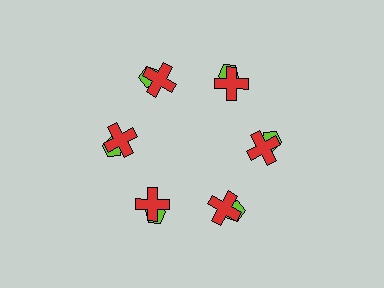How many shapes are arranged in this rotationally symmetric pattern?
There are 12 shapes, arranged in 6 groups of 2.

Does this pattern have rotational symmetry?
Yes, this pattern has 6-fold rotational symmetry. It looks the same after rotating 60 degrees around the center.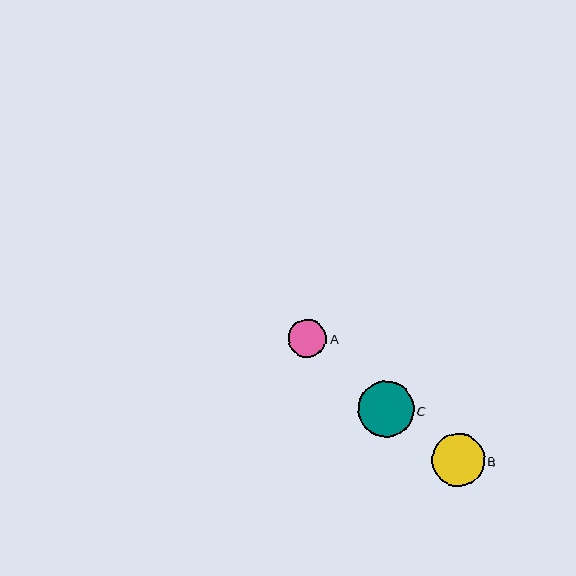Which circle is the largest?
Circle C is the largest with a size of approximately 56 pixels.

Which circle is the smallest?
Circle A is the smallest with a size of approximately 38 pixels.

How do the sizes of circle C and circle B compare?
Circle C and circle B are approximately the same size.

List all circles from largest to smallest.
From largest to smallest: C, B, A.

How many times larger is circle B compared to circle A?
Circle B is approximately 1.4 times the size of circle A.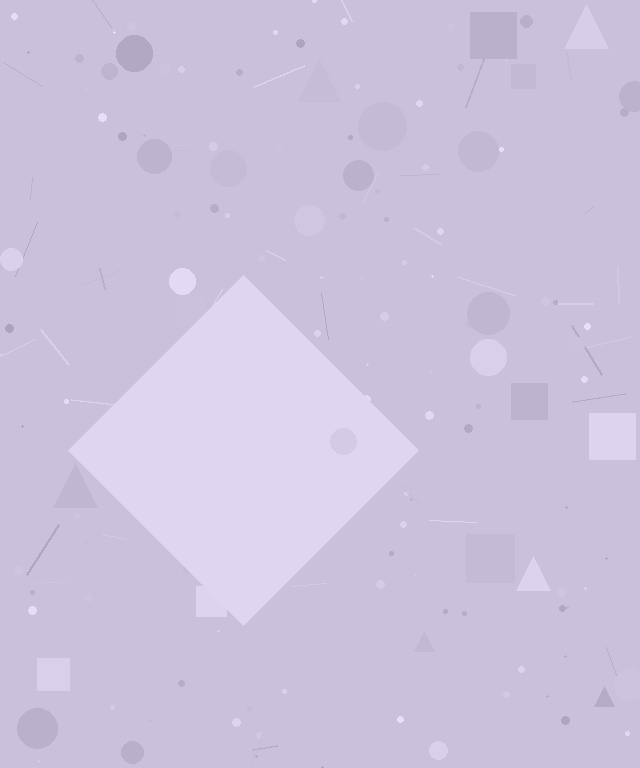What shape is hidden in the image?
A diamond is hidden in the image.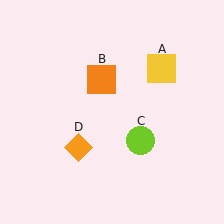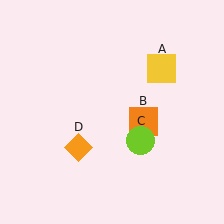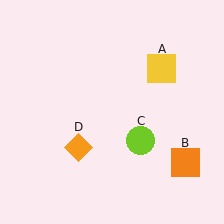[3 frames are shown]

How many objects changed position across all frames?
1 object changed position: orange square (object B).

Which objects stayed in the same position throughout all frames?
Yellow square (object A) and lime circle (object C) and orange diamond (object D) remained stationary.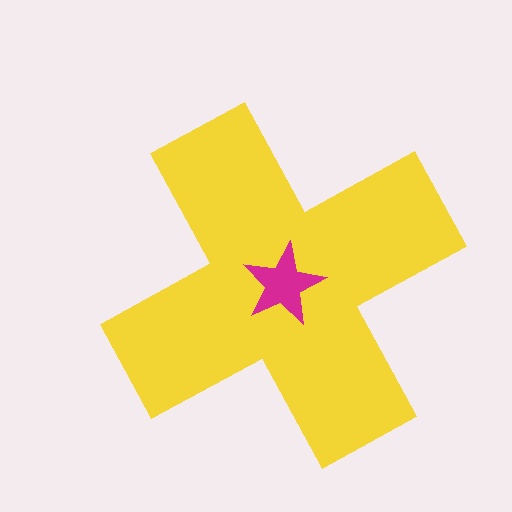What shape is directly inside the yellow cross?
The magenta star.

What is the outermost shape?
The yellow cross.